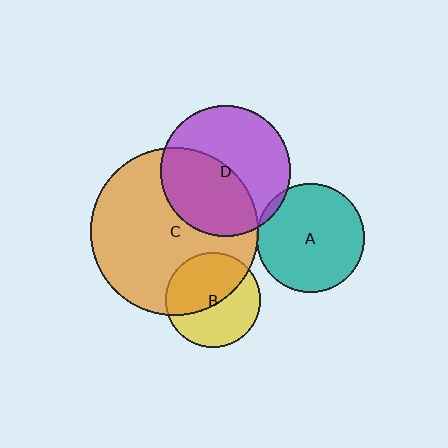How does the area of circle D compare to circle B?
Approximately 1.9 times.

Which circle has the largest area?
Circle C (orange).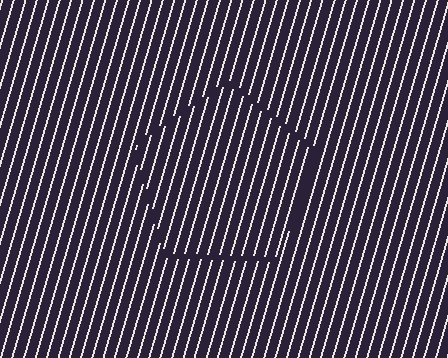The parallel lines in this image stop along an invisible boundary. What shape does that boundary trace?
An illusory pentagon. The interior of the shape contains the same grating, shifted by half a period — the contour is defined by the phase discontinuity where line-ends from the inner and outer gratings abut.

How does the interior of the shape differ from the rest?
The interior of the shape contains the same grating, shifted by half a period — the contour is defined by the phase discontinuity where line-ends from the inner and outer gratings abut.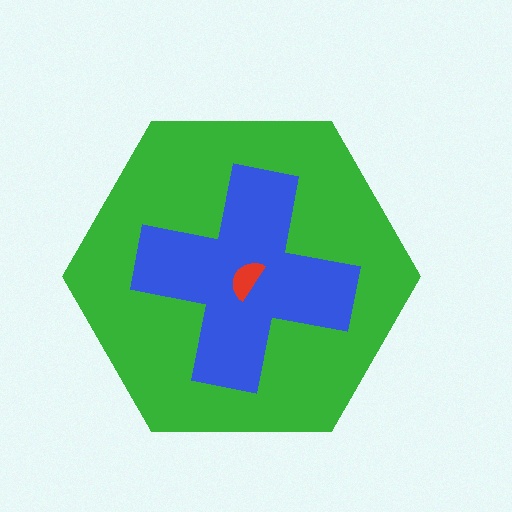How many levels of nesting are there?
3.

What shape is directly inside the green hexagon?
The blue cross.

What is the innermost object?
The red semicircle.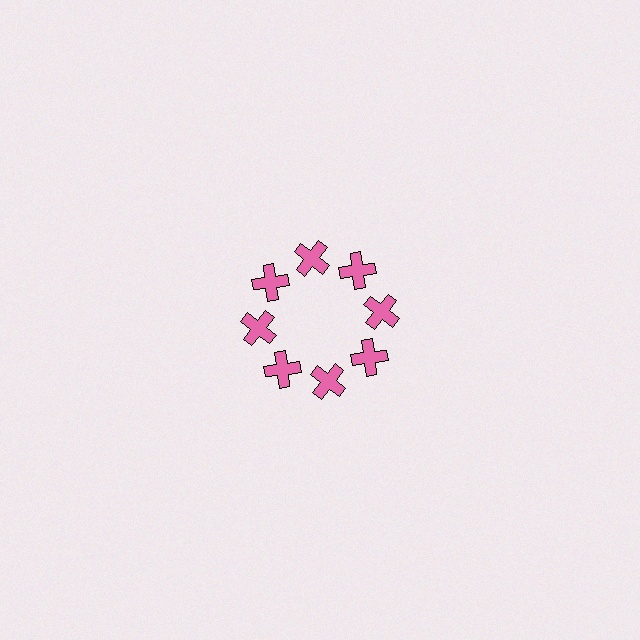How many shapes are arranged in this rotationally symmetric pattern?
There are 8 shapes, arranged in 8 groups of 1.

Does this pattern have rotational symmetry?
Yes, this pattern has 8-fold rotational symmetry. It looks the same after rotating 45 degrees around the center.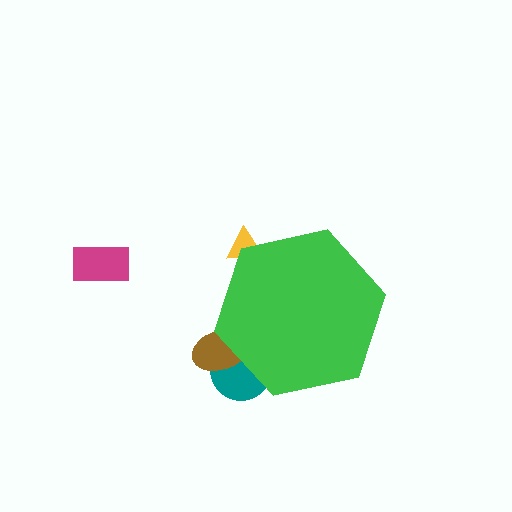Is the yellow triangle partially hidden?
Yes, the yellow triangle is partially hidden behind the green hexagon.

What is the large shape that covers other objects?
A green hexagon.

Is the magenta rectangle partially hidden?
No, the magenta rectangle is fully visible.